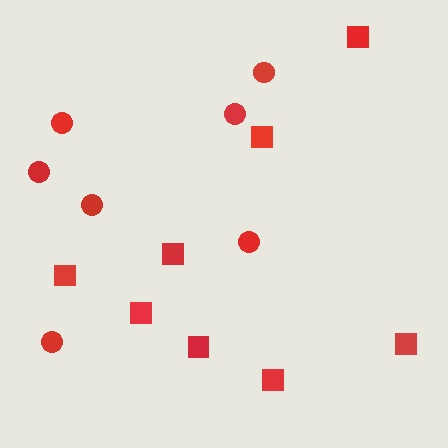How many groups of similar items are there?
There are 2 groups: one group of squares (8) and one group of circles (7).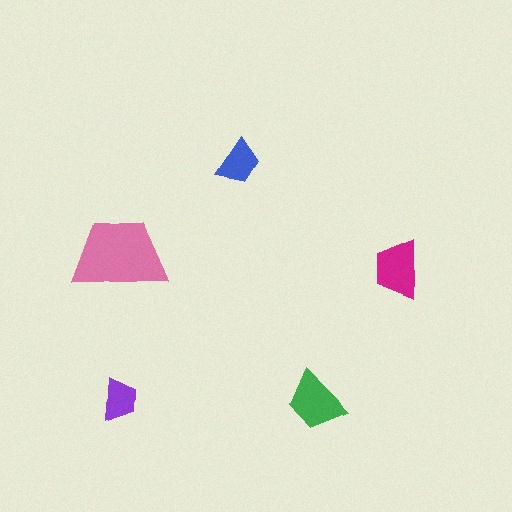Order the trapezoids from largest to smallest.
the pink one, the green one, the magenta one, the blue one, the purple one.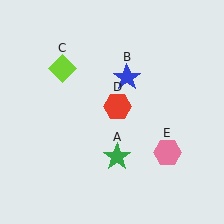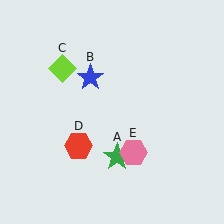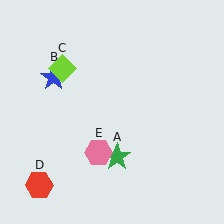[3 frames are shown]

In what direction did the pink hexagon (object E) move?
The pink hexagon (object E) moved left.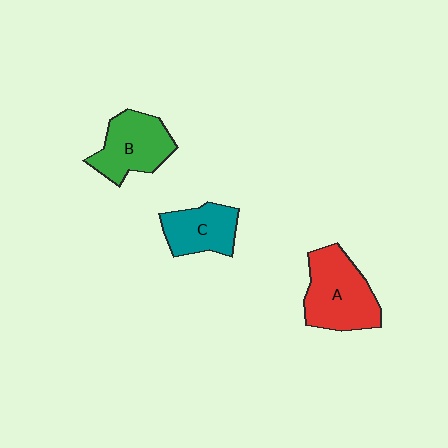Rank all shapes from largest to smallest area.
From largest to smallest: A (red), B (green), C (teal).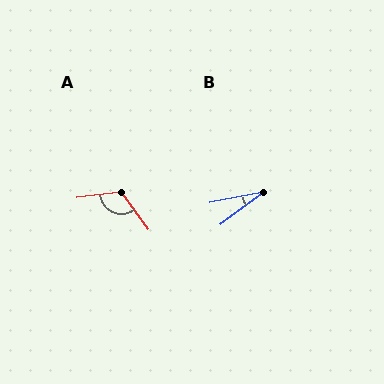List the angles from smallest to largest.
B (25°), A (119°).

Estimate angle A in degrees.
Approximately 119 degrees.